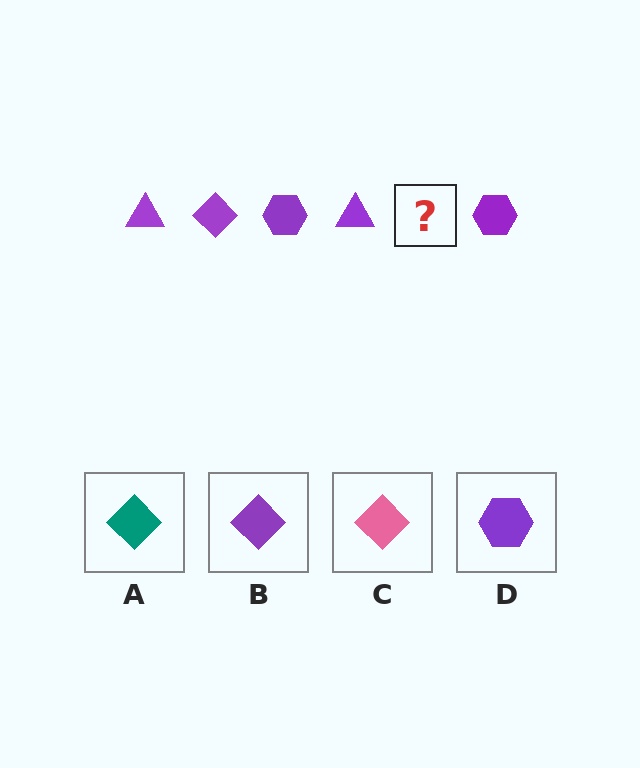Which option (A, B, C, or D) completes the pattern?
B.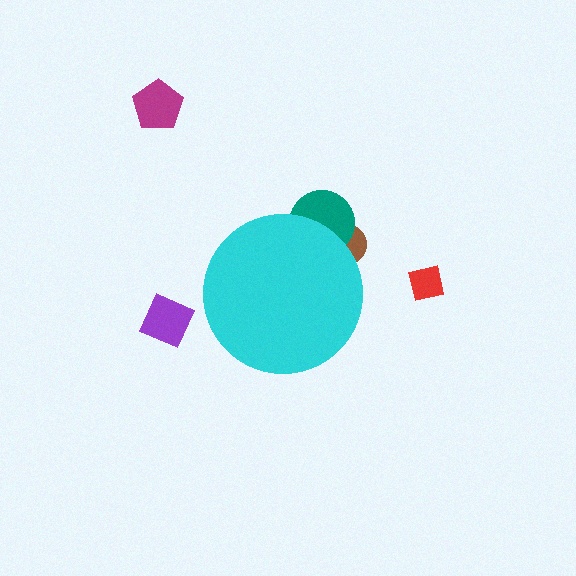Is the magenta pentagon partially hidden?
No, the magenta pentagon is fully visible.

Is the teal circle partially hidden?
Yes, the teal circle is partially hidden behind the cyan circle.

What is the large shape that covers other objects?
A cyan circle.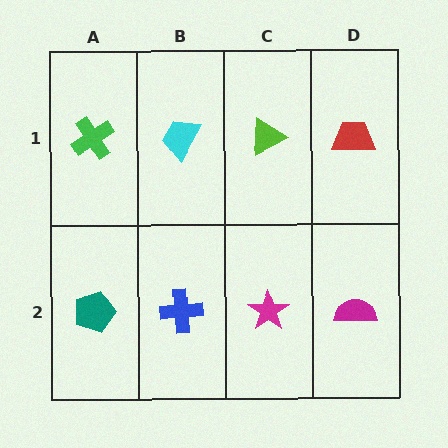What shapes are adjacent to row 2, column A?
A green cross (row 1, column A), a blue cross (row 2, column B).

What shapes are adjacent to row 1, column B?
A blue cross (row 2, column B), a green cross (row 1, column A), a lime triangle (row 1, column C).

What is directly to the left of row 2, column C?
A blue cross.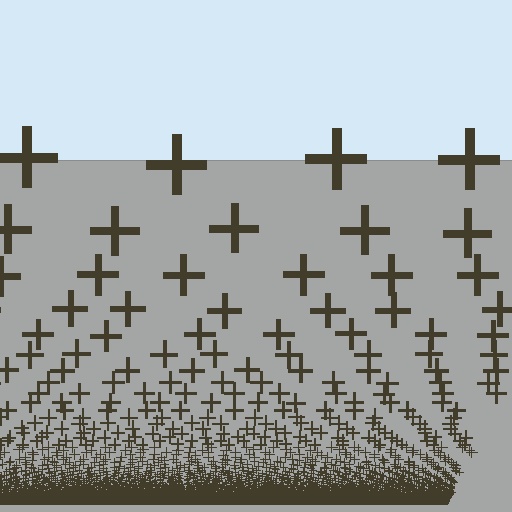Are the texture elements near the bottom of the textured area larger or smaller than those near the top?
Smaller. The gradient is inverted — elements near the bottom are smaller and denser.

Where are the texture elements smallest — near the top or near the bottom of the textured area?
Near the bottom.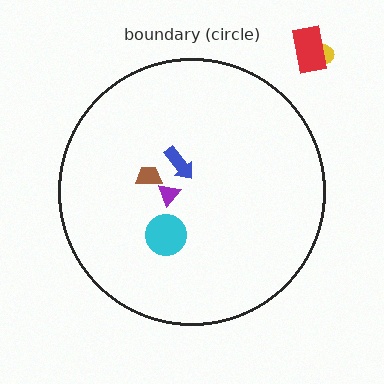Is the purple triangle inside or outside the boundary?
Inside.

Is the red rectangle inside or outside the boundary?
Outside.